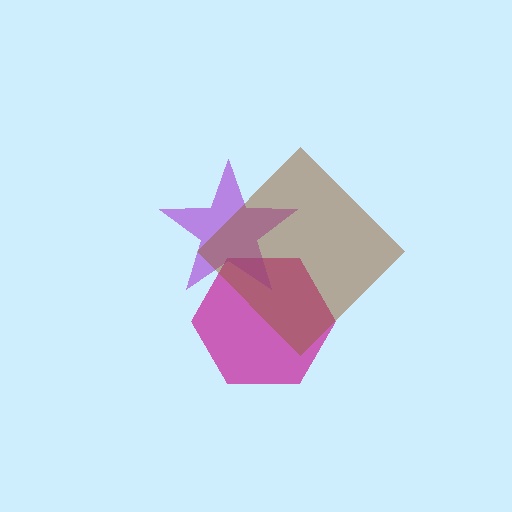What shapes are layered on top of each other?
The layered shapes are: a magenta hexagon, a purple star, a brown diamond.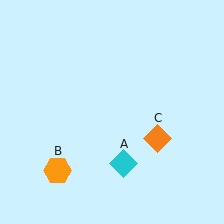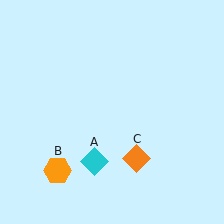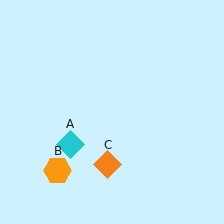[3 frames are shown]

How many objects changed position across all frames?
2 objects changed position: cyan diamond (object A), orange diamond (object C).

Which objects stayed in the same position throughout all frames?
Orange hexagon (object B) remained stationary.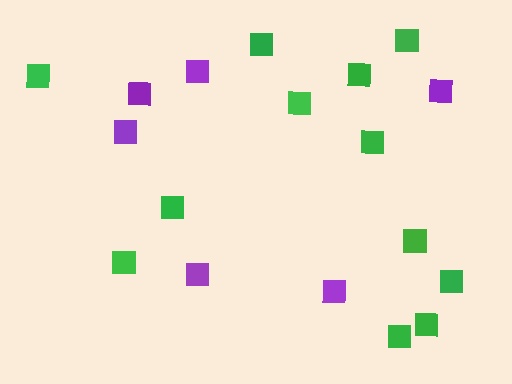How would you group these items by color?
There are 2 groups: one group of green squares (12) and one group of purple squares (6).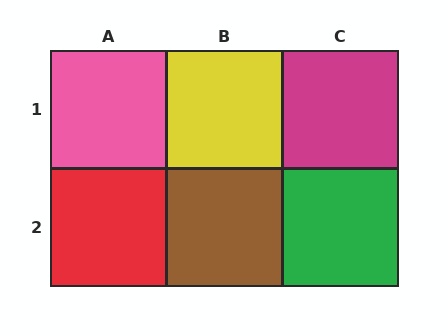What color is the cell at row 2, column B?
Brown.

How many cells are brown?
1 cell is brown.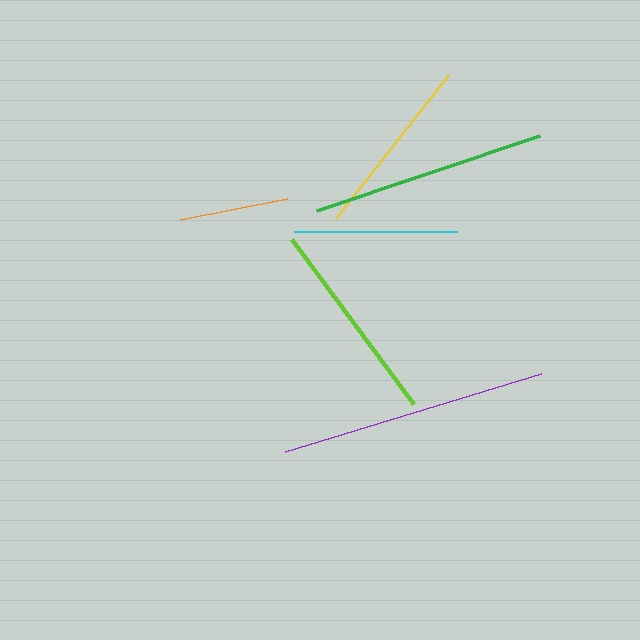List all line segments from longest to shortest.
From longest to shortest: purple, green, lime, yellow, cyan, orange.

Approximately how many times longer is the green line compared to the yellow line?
The green line is approximately 1.3 times the length of the yellow line.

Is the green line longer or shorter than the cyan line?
The green line is longer than the cyan line.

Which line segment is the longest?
The purple line is the longest at approximately 268 pixels.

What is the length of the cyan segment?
The cyan segment is approximately 163 pixels long.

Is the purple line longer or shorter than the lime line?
The purple line is longer than the lime line.